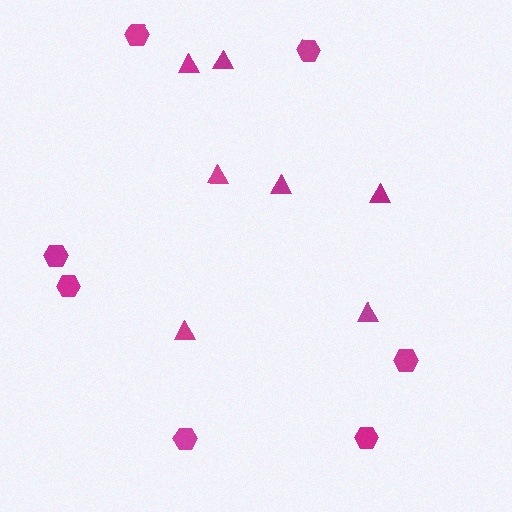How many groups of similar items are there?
There are 2 groups: one group of hexagons (7) and one group of triangles (7).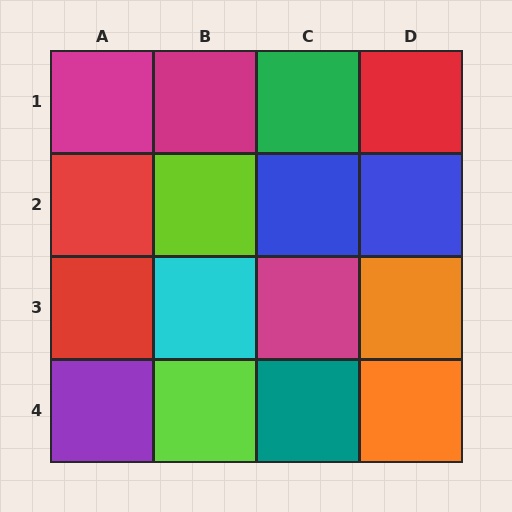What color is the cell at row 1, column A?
Magenta.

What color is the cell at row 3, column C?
Magenta.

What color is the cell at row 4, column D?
Orange.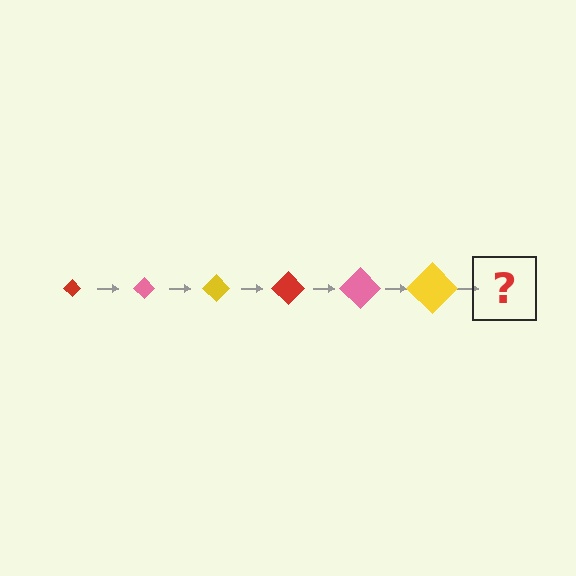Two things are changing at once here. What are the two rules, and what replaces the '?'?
The two rules are that the diamond grows larger each step and the color cycles through red, pink, and yellow. The '?' should be a red diamond, larger than the previous one.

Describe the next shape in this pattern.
It should be a red diamond, larger than the previous one.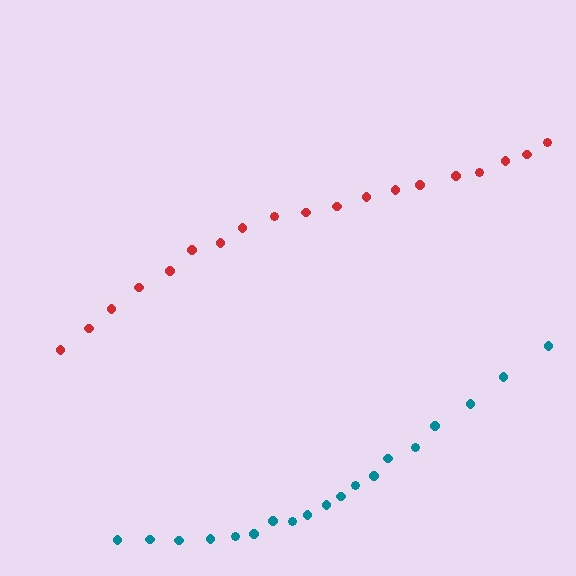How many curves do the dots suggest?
There are 2 distinct paths.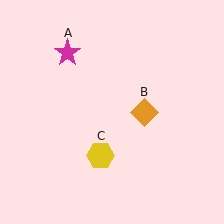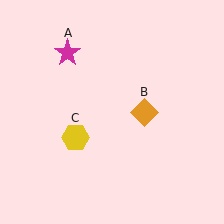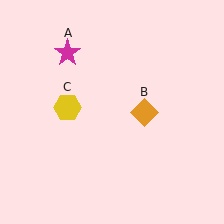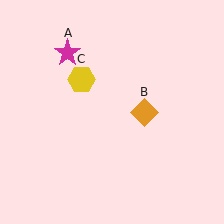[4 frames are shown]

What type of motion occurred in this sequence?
The yellow hexagon (object C) rotated clockwise around the center of the scene.